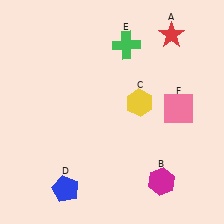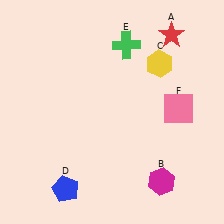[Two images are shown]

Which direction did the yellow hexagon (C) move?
The yellow hexagon (C) moved up.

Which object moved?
The yellow hexagon (C) moved up.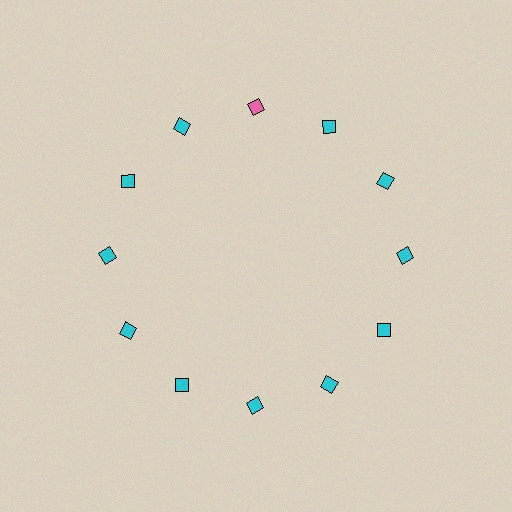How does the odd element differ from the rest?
It has a different color: pink instead of cyan.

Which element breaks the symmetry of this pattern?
The pink diamond at roughly the 12 o'clock position breaks the symmetry. All other shapes are cyan diamonds.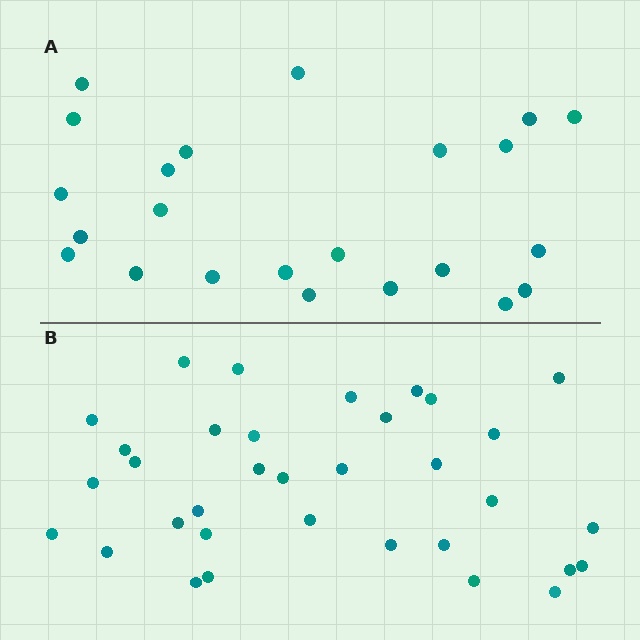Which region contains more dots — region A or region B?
Region B (the bottom region) has more dots.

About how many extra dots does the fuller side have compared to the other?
Region B has roughly 12 or so more dots than region A.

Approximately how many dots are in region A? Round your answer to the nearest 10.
About 20 dots. (The exact count is 23, which rounds to 20.)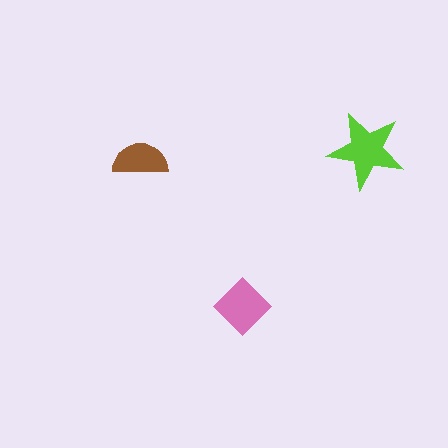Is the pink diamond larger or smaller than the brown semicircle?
Larger.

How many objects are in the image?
There are 3 objects in the image.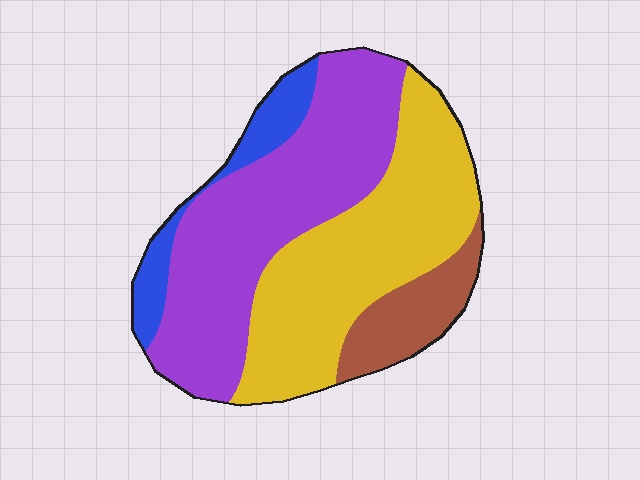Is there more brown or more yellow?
Yellow.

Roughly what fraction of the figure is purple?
Purple covers 41% of the figure.